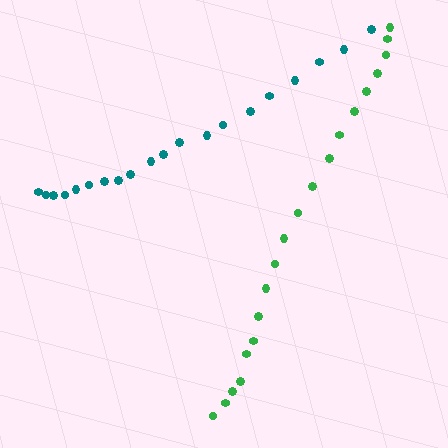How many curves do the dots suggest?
There are 2 distinct paths.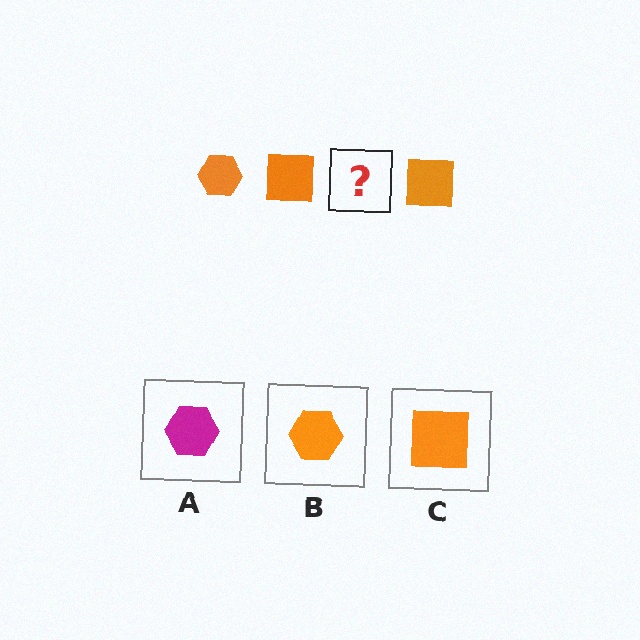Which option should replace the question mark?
Option B.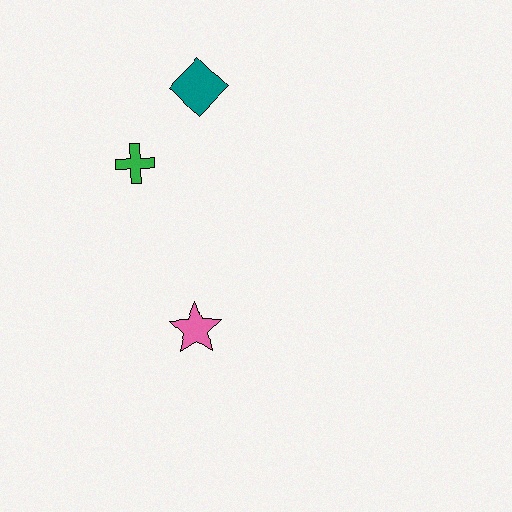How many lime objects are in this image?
There are no lime objects.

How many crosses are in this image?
There is 1 cross.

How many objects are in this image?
There are 3 objects.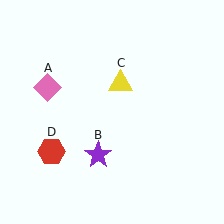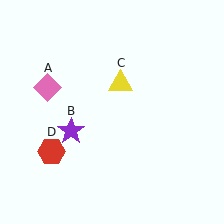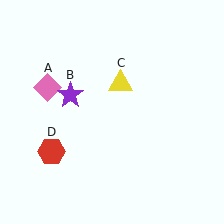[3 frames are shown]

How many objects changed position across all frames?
1 object changed position: purple star (object B).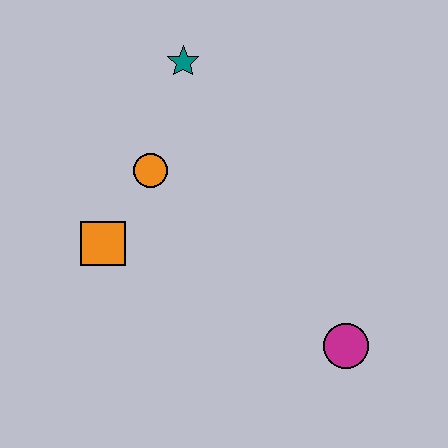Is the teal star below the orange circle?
No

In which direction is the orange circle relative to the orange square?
The orange circle is above the orange square.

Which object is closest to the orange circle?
The orange square is closest to the orange circle.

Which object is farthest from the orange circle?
The magenta circle is farthest from the orange circle.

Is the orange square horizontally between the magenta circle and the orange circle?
No